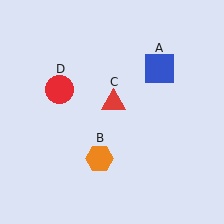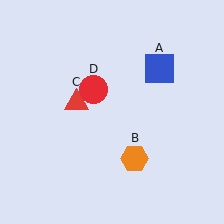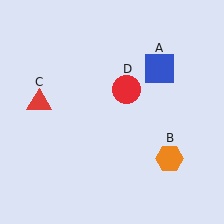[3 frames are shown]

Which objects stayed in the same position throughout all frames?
Blue square (object A) remained stationary.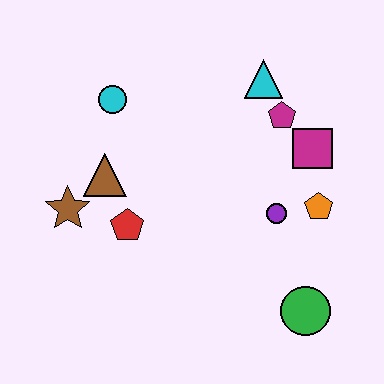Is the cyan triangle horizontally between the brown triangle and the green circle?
Yes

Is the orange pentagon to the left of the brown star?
No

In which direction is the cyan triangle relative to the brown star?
The cyan triangle is to the right of the brown star.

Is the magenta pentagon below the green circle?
No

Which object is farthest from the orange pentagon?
The brown star is farthest from the orange pentagon.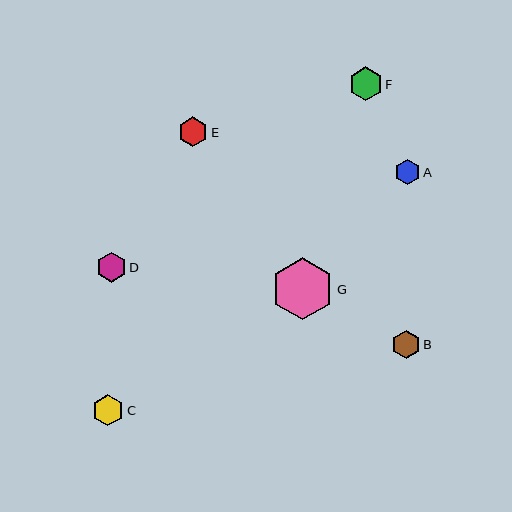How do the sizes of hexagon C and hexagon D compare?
Hexagon C and hexagon D are approximately the same size.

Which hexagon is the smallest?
Hexagon A is the smallest with a size of approximately 25 pixels.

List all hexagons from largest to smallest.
From largest to smallest: G, F, C, D, E, B, A.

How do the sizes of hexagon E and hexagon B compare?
Hexagon E and hexagon B are approximately the same size.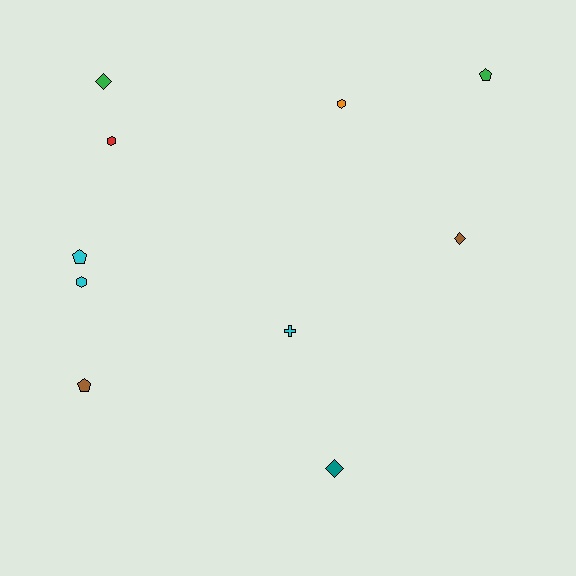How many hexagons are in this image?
There are 3 hexagons.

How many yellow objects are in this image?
There are no yellow objects.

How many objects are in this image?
There are 10 objects.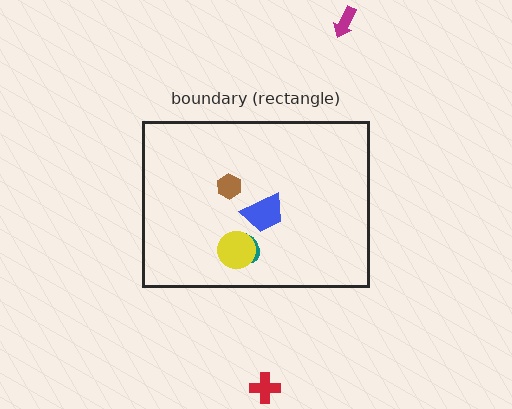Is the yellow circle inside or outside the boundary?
Inside.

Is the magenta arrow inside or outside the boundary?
Outside.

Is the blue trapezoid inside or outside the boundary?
Inside.